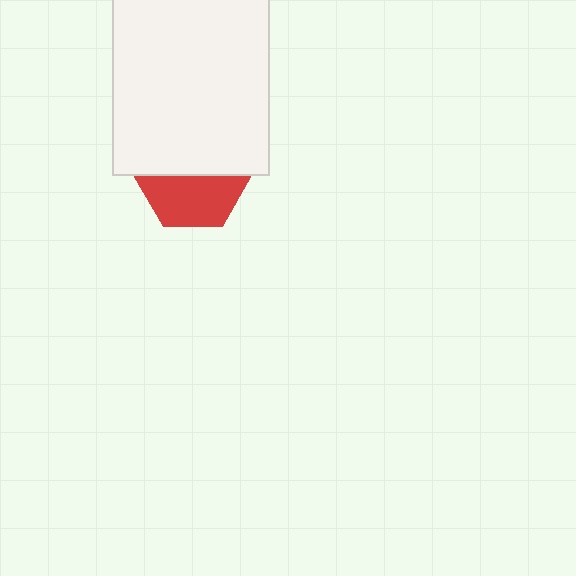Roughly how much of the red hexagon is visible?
About half of it is visible (roughly 50%).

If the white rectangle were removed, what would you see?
You would see the complete red hexagon.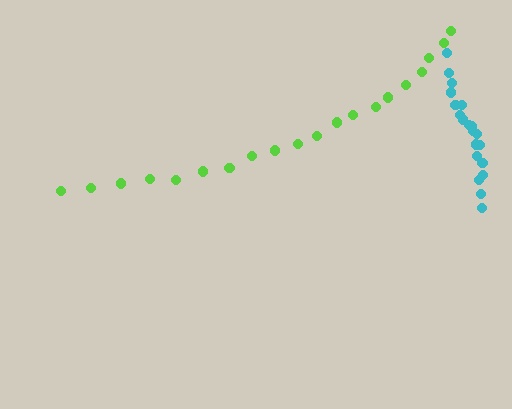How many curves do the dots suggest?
There are 2 distinct paths.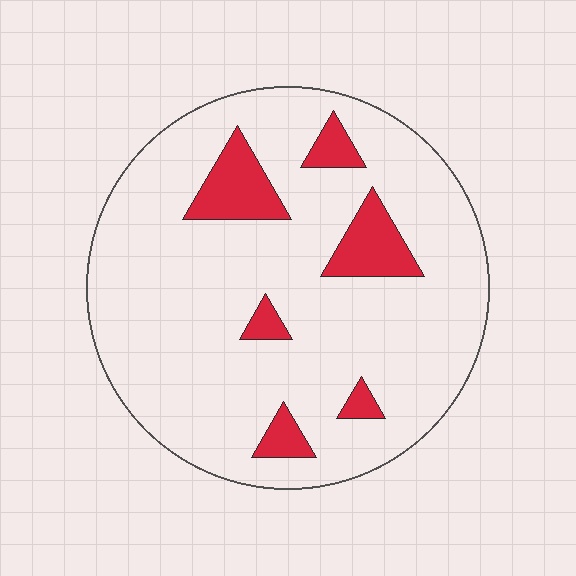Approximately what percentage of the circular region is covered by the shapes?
Approximately 15%.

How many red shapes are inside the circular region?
6.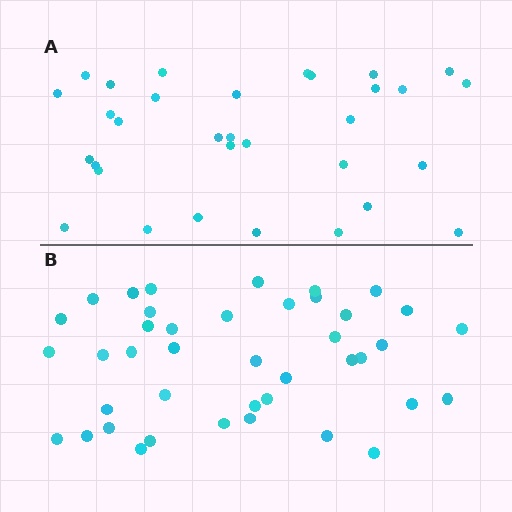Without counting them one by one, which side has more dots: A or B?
Region B (the bottom region) has more dots.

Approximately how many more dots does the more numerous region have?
Region B has roughly 8 or so more dots than region A.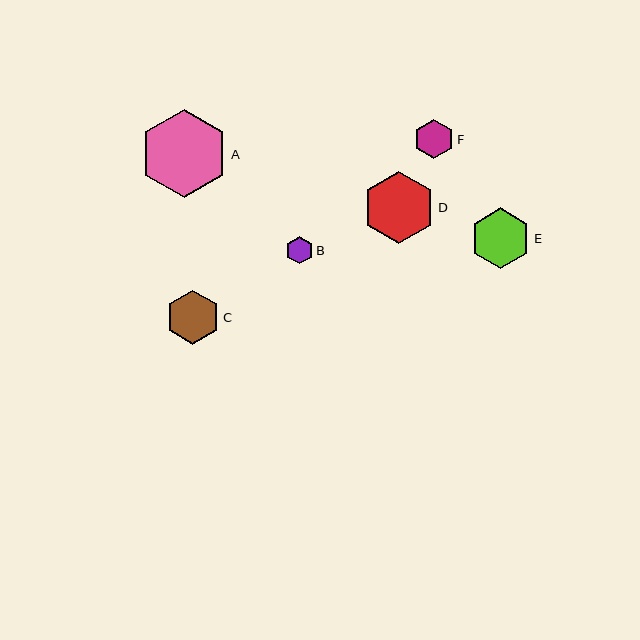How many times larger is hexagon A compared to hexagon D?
Hexagon A is approximately 1.2 times the size of hexagon D.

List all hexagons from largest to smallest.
From largest to smallest: A, D, E, C, F, B.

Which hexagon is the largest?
Hexagon A is the largest with a size of approximately 88 pixels.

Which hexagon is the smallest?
Hexagon B is the smallest with a size of approximately 27 pixels.